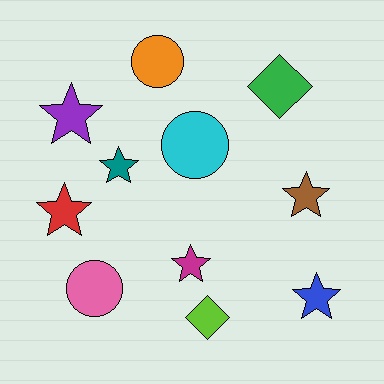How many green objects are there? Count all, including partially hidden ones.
There is 1 green object.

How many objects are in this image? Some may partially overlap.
There are 11 objects.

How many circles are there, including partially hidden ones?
There are 3 circles.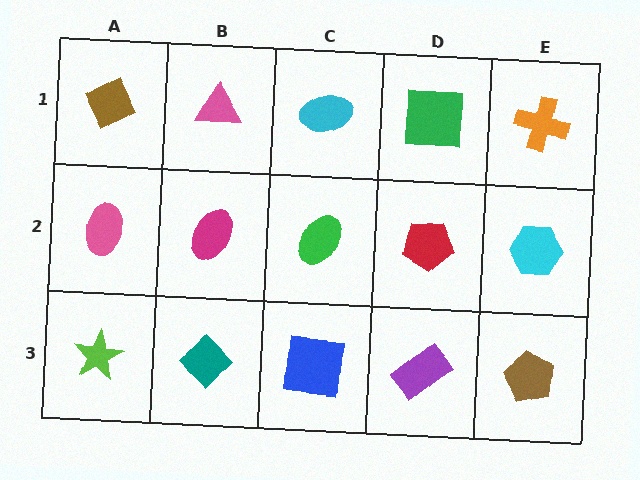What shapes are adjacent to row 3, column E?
A cyan hexagon (row 2, column E), a purple rectangle (row 3, column D).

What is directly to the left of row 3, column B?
A lime star.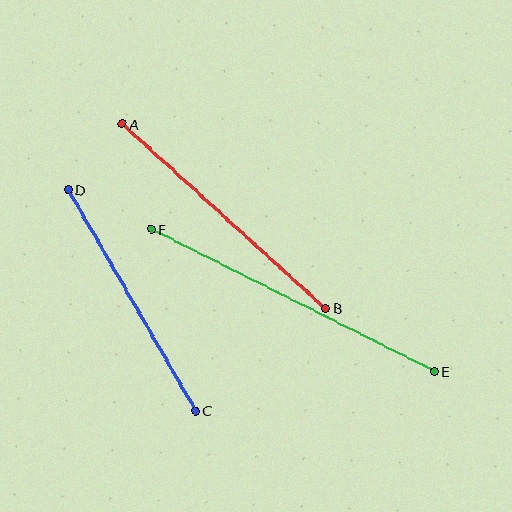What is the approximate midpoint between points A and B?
The midpoint is at approximately (224, 216) pixels.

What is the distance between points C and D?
The distance is approximately 255 pixels.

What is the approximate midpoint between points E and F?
The midpoint is at approximately (293, 301) pixels.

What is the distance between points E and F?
The distance is approximately 317 pixels.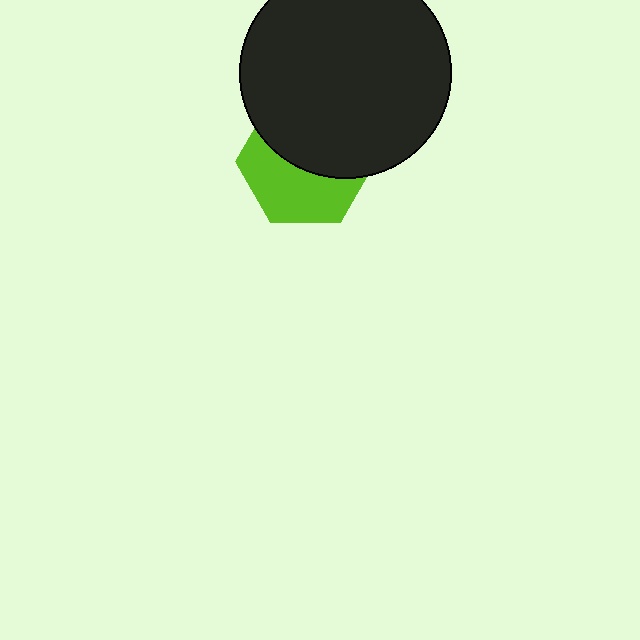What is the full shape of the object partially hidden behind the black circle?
The partially hidden object is a lime hexagon.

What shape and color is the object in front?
The object in front is a black circle.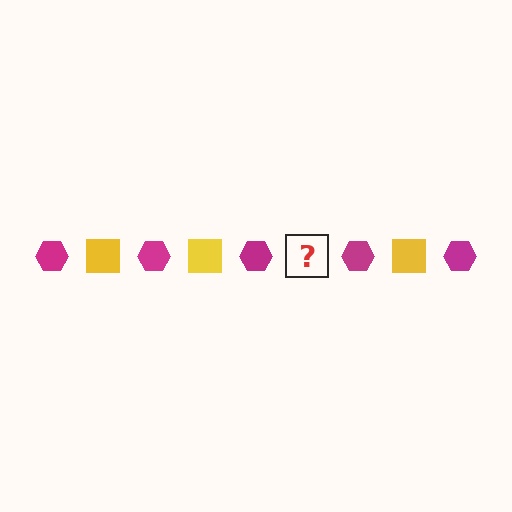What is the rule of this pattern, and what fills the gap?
The rule is that the pattern alternates between magenta hexagon and yellow square. The gap should be filled with a yellow square.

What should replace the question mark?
The question mark should be replaced with a yellow square.